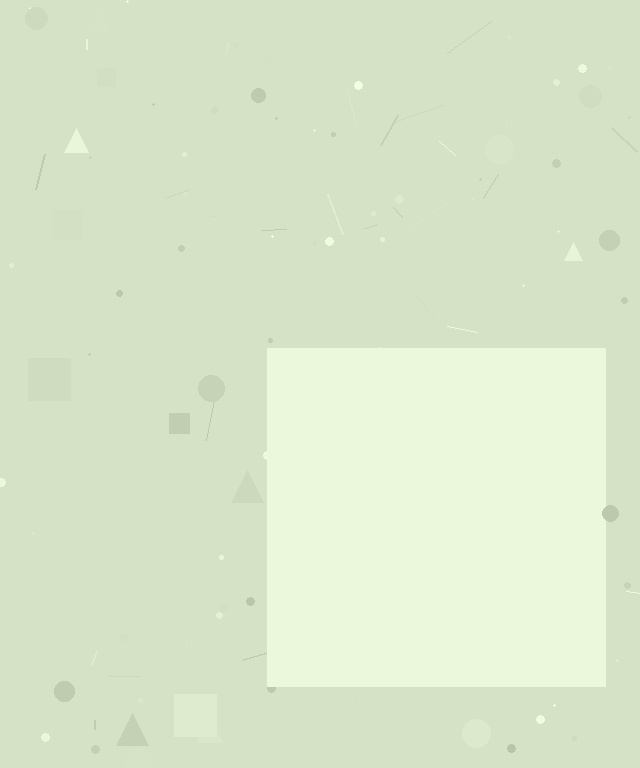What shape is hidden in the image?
A square is hidden in the image.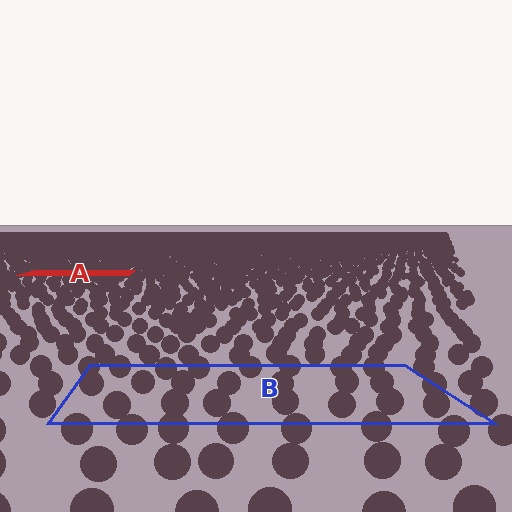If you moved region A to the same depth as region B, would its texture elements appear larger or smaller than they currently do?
They would appear larger. At a closer depth, the same texture elements are projected at a bigger on-screen size.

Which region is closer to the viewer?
Region B is closer. The texture elements there are larger and more spread out.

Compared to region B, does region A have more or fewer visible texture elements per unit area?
Region A has more texture elements per unit area — they are packed more densely because it is farther away.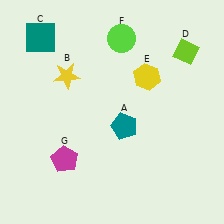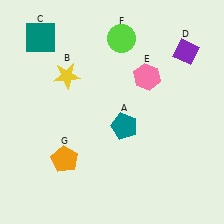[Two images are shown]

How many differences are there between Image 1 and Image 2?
There are 3 differences between the two images.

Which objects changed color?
D changed from lime to purple. E changed from yellow to pink. G changed from magenta to orange.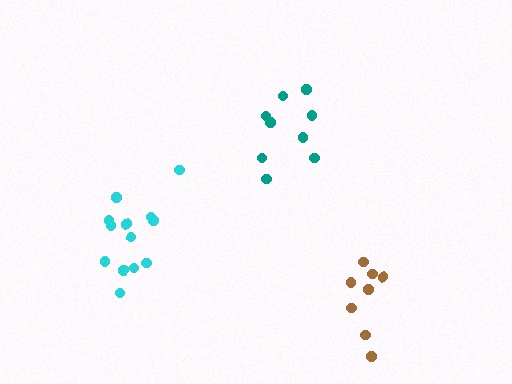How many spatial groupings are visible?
There are 3 spatial groupings.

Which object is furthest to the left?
The cyan cluster is leftmost.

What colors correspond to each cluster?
The clusters are colored: cyan, teal, brown.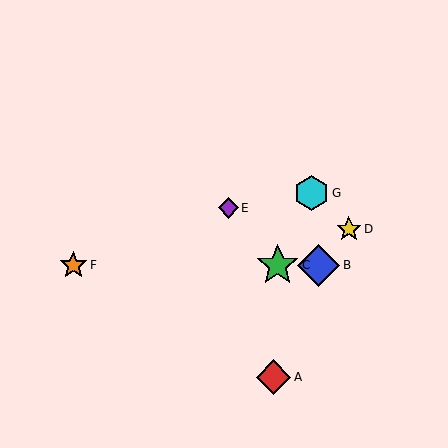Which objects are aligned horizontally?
Objects B, C, F are aligned horizontally.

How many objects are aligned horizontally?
3 objects (B, C, F) are aligned horizontally.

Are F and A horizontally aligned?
No, F is at y≈265 and A is at y≈377.